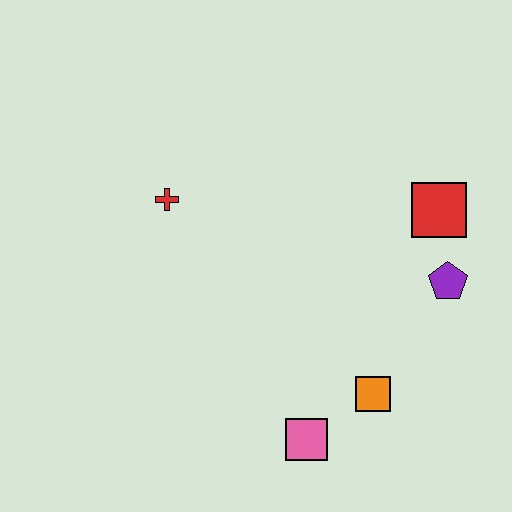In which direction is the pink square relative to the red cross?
The pink square is below the red cross.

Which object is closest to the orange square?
The pink square is closest to the orange square.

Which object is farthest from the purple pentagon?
The red cross is farthest from the purple pentagon.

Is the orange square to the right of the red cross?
Yes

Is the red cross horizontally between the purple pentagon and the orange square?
No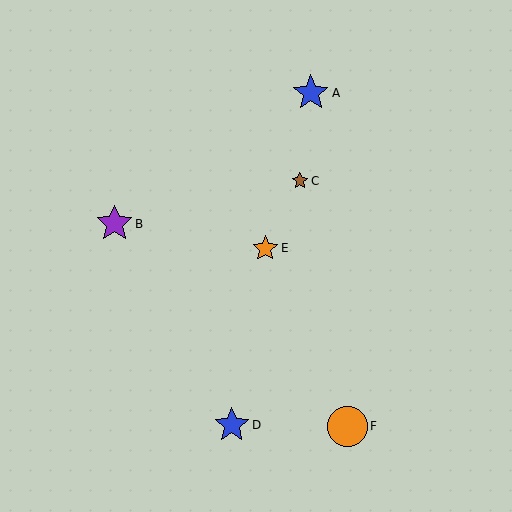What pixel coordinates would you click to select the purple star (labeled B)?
Click at (114, 224) to select the purple star B.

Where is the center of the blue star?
The center of the blue star is at (232, 425).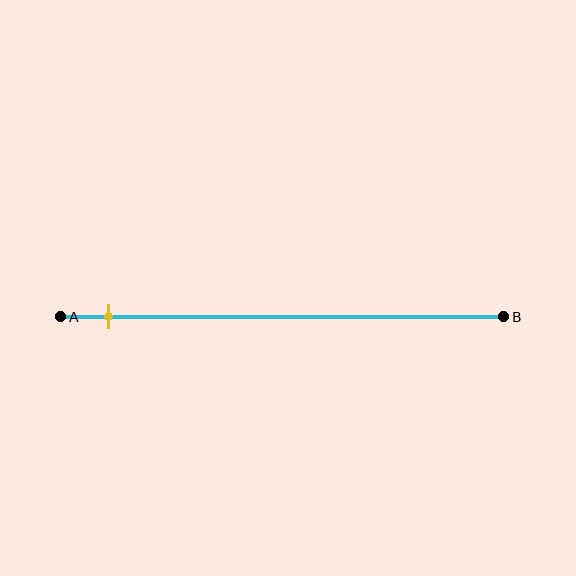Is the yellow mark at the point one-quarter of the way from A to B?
No, the mark is at about 10% from A, not at the 25% one-quarter point.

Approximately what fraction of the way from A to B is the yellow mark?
The yellow mark is approximately 10% of the way from A to B.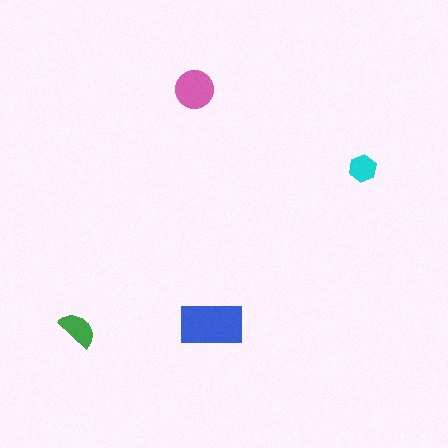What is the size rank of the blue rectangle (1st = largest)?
1st.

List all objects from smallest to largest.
The cyan hexagon, the green semicircle, the pink circle, the blue rectangle.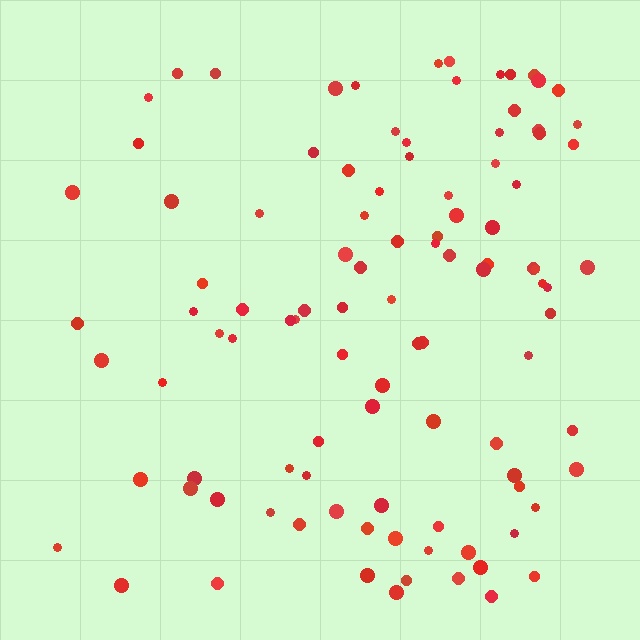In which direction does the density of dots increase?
From left to right, with the right side densest.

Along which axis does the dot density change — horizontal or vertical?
Horizontal.